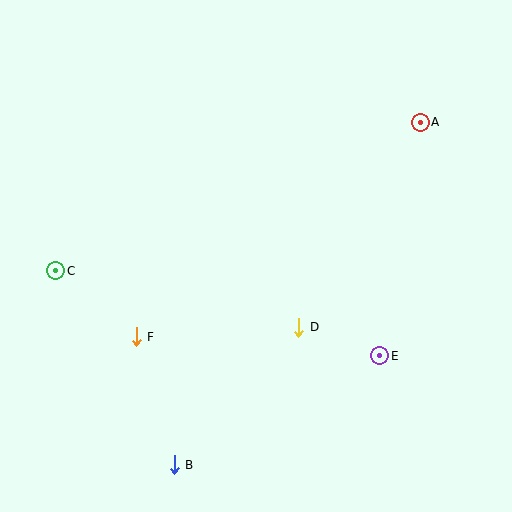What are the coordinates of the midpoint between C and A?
The midpoint between C and A is at (238, 197).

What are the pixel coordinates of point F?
Point F is at (136, 337).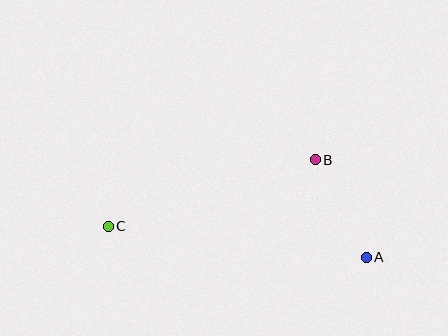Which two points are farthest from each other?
Points A and C are farthest from each other.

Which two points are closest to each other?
Points A and B are closest to each other.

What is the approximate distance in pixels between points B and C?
The distance between B and C is approximately 217 pixels.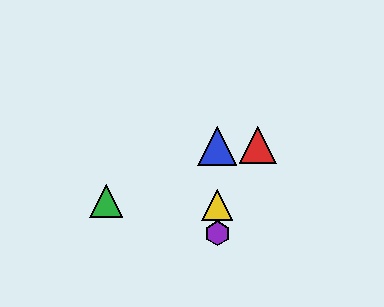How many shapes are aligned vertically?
3 shapes (the blue triangle, the yellow triangle, the purple hexagon) are aligned vertically.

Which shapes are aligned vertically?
The blue triangle, the yellow triangle, the purple hexagon are aligned vertically.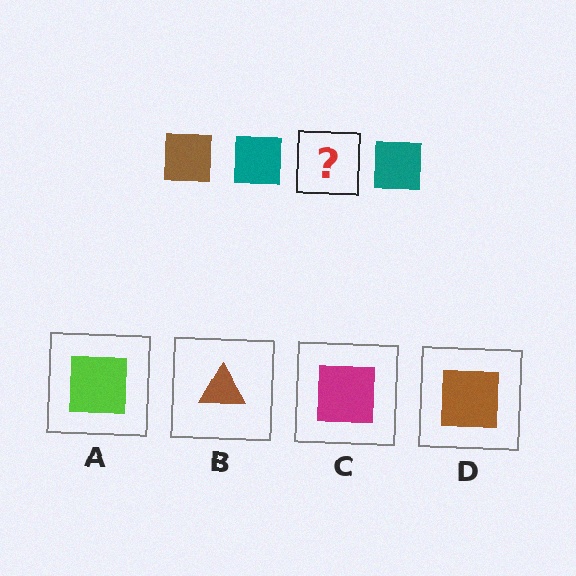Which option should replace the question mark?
Option D.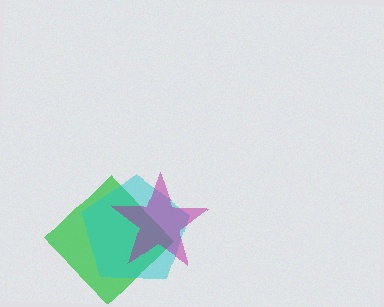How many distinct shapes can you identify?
There are 3 distinct shapes: a green diamond, a cyan pentagon, a magenta star.